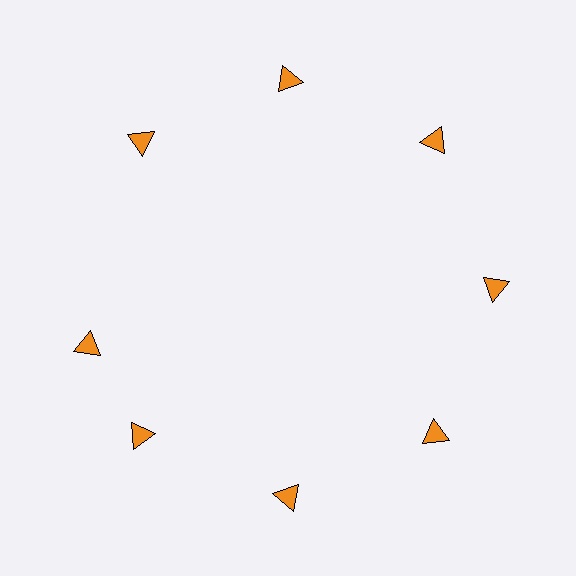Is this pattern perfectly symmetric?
No. The 8 orange triangles are arranged in a ring, but one element near the 9 o'clock position is rotated out of alignment along the ring, breaking the 8-fold rotational symmetry.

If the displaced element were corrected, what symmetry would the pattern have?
It would have 8-fold rotational symmetry — the pattern would map onto itself every 45 degrees.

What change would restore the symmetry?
The symmetry would be restored by rotating it back into even spacing with its neighbors so that all 8 triangles sit at equal angles and equal distance from the center.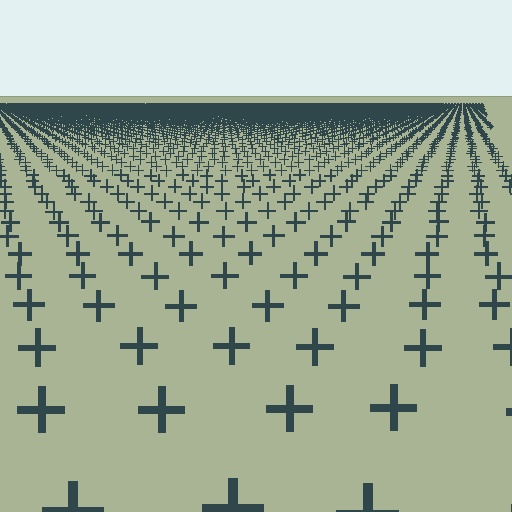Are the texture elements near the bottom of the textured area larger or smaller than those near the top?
Larger. Near the bottom, elements are closer to the viewer and appear at a bigger on-screen size.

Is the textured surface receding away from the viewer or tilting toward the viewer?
The surface is receding away from the viewer. Texture elements get smaller and denser toward the top.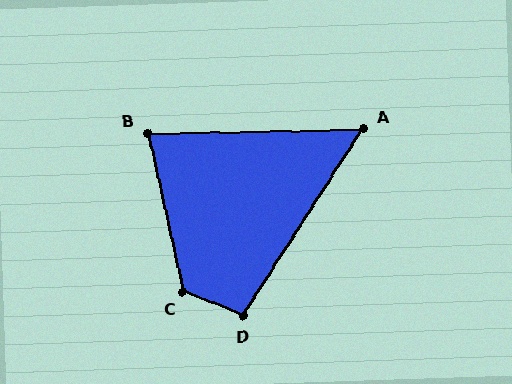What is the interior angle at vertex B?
Approximately 78 degrees (acute).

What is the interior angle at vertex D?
Approximately 102 degrees (obtuse).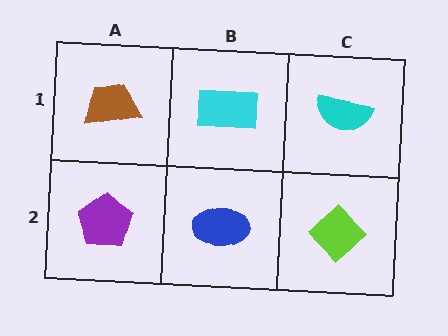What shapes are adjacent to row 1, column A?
A purple pentagon (row 2, column A), a cyan rectangle (row 1, column B).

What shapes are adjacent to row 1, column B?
A blue ellipse (row 2, column B), a brown trapezoid (row 1, column A), a cyan semicircle (row 1, column C).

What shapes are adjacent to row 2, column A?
A brown trapezoid (row 1, column A), a blue ellipse (row 2, column B).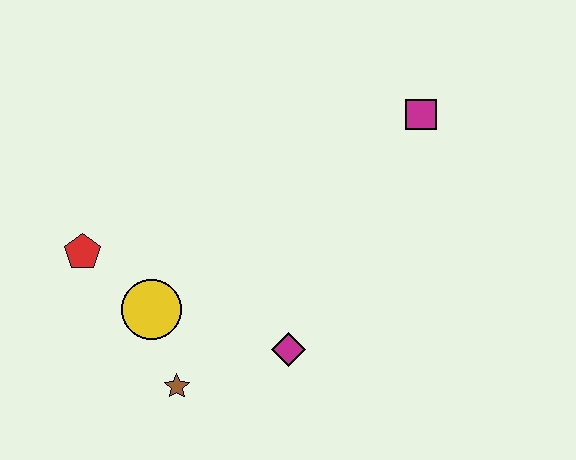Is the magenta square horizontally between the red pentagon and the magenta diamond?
No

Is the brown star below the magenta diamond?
Yes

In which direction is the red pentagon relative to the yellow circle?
The red pentagon is to the left of the yellow circle.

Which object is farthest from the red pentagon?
The magenta square is farthest from the red pentagon.